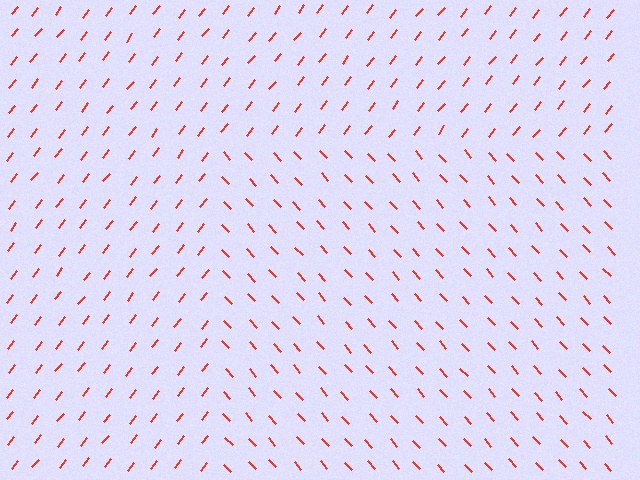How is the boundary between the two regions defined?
The boundary is defined purely by a change in line orientation (approximately 81 degrees difference). All lines are the same color and thickness.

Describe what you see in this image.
The image is filled with small red line segments. A rectangle region in the image has lines oriented differently from the surrounding lines, creating a visible texture boundary.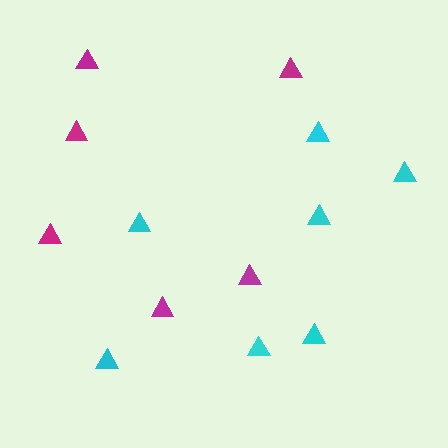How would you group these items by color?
There are 2 groups: one group of magenta triangles (6) and one group of cyan triangles (7).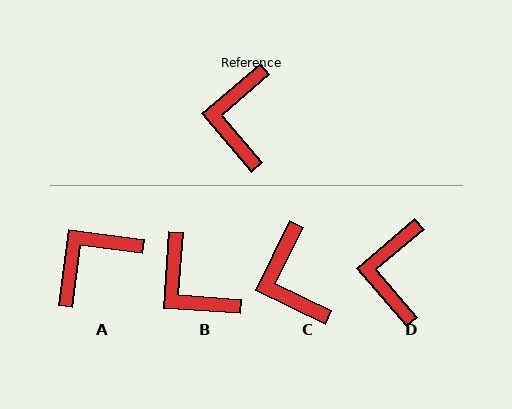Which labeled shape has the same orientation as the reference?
D.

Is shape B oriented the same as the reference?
No, it is off by about 46 degrees.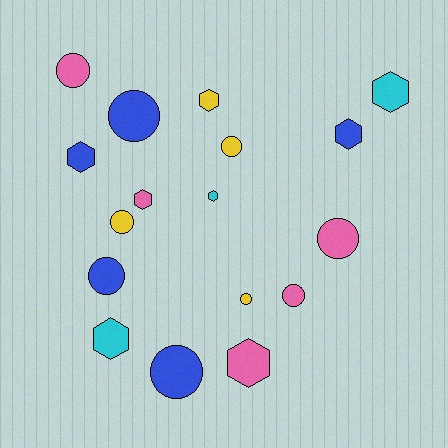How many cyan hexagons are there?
There are 3 cyan hexagons.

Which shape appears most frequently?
Circle, with 9 objects.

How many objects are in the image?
There are 17 objects.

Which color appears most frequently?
Blue, with 5 objects.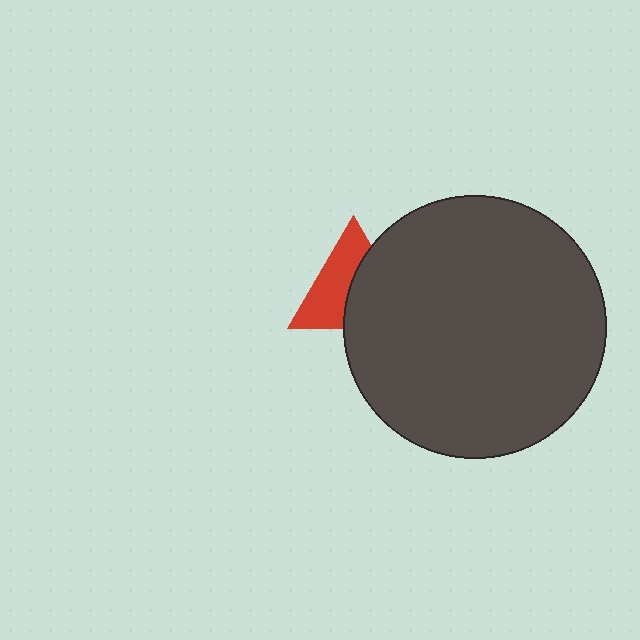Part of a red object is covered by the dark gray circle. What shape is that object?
It is a triangle.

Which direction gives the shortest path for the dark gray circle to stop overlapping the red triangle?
Moving right gives the shortest separation.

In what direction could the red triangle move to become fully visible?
The red triangle could move left. That would shift it out from behind the dark gray circle entirely.